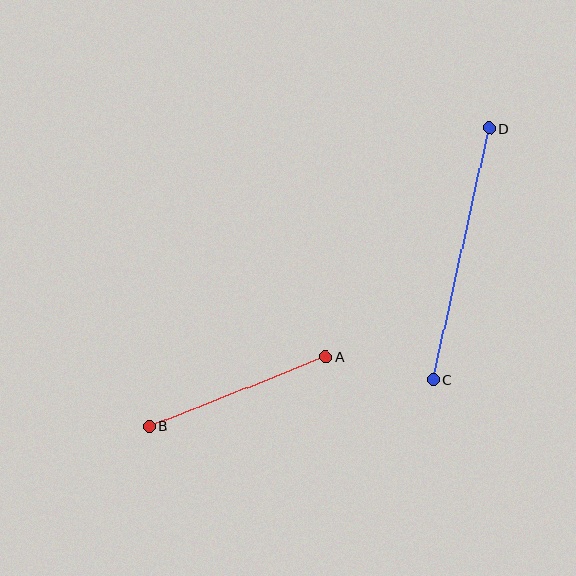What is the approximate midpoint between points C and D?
The midpoint is at approximately (461, 254) pixels.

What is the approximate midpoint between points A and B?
The midpoint is at approximately (238, 392) pixels.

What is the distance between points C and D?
The distance is approximately 258 pixels.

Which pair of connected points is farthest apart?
Points C and D are farthest apart.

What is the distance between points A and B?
The distance is approximately 190 pixels.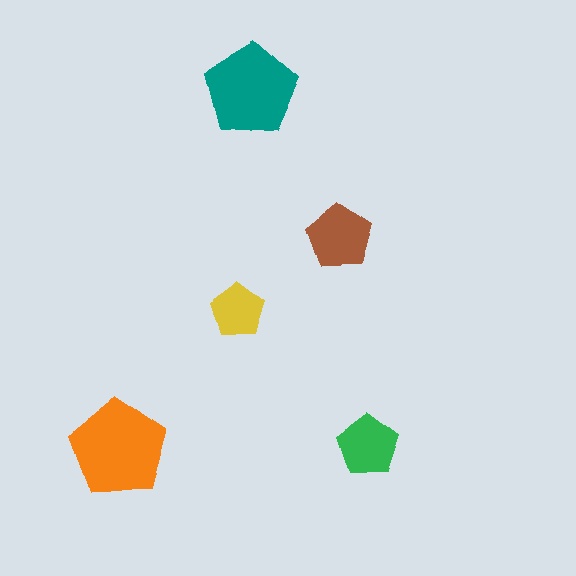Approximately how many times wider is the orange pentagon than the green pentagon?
About 1.5 times wider.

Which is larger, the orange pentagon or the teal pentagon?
The orange one.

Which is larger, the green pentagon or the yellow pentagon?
The green one.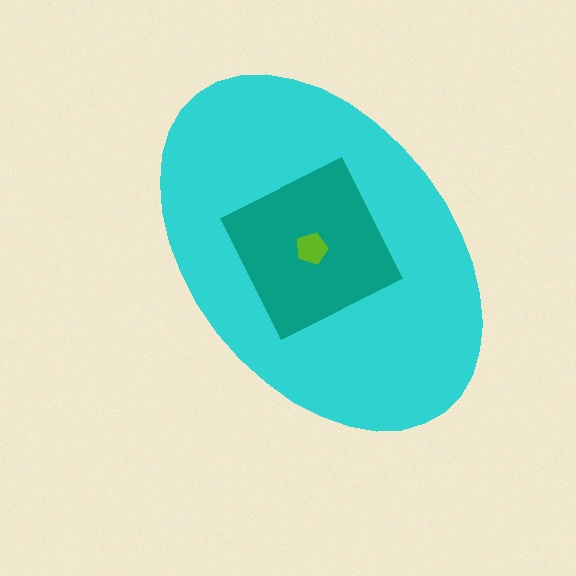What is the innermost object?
The lime pentagon.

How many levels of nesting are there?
3.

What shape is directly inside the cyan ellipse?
The teal square.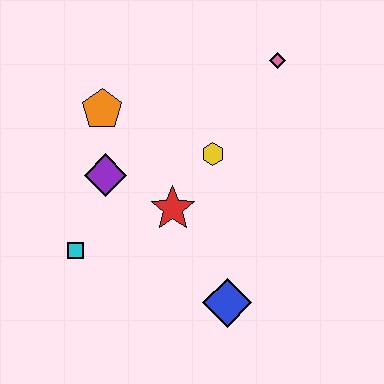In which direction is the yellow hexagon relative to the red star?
The yellow hexagon is above the red star.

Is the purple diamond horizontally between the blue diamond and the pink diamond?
No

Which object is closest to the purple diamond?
The orange pentagon is closest to the purple diamond.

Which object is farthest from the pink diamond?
The cyan square is farthest from the pink diamond.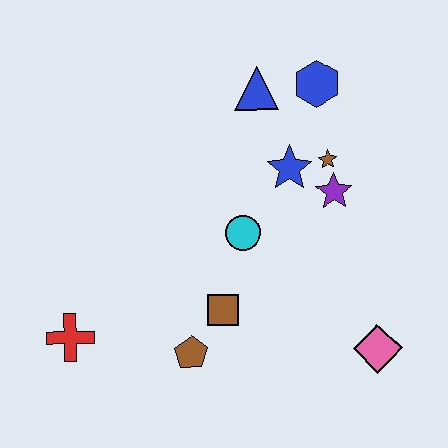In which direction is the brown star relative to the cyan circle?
The brown star is to the right of the cyan circle.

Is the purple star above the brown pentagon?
Yes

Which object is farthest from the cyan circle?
The red cross is farthest from the cyan circle.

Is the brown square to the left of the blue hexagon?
Yes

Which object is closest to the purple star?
The brown star is closest to the purple star.